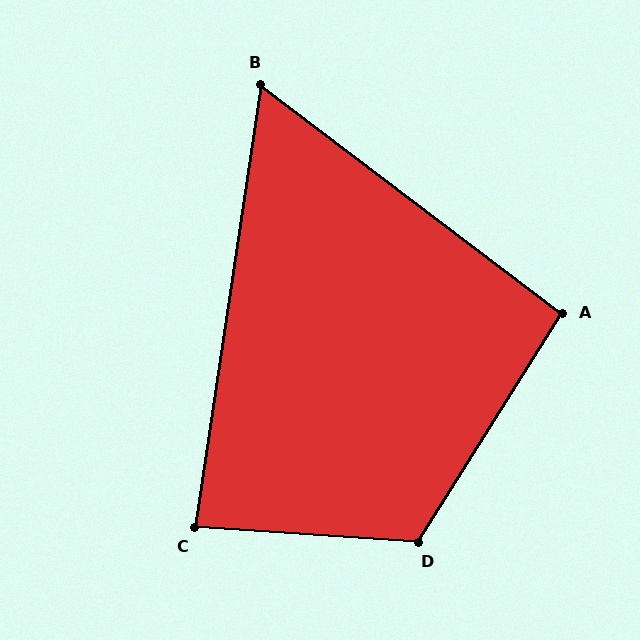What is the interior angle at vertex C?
Approximately 85 degrees (approximately right).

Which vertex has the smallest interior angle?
B, at approximately 61 degrees.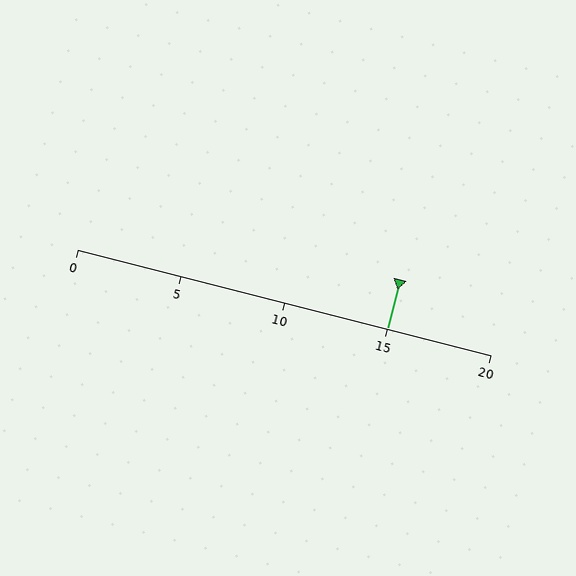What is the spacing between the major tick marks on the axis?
The major ticks are spaced 5 apart.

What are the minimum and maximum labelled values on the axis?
The axis runs from 0 to 20.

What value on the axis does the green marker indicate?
The marker indicates approximately 15.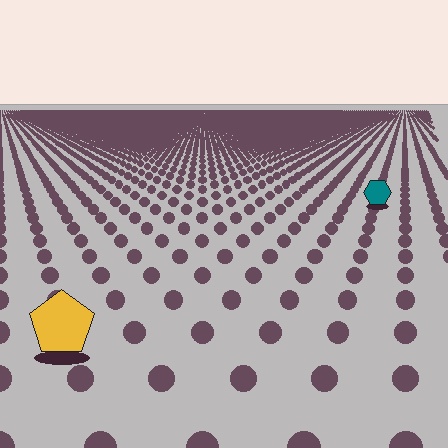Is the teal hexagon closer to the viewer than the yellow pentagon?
No. The yellow pentagon is closer — you can tell from the texture gradient: the ground texture is coarser near it.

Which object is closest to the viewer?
The yellow pentagon is closest. The texture marks near it are larger and more spread out.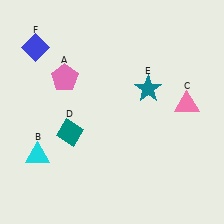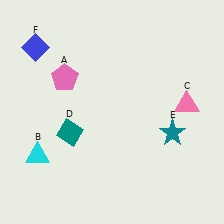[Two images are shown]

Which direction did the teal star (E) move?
The teal star (E) moved down.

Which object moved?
The teal star (E) moved down.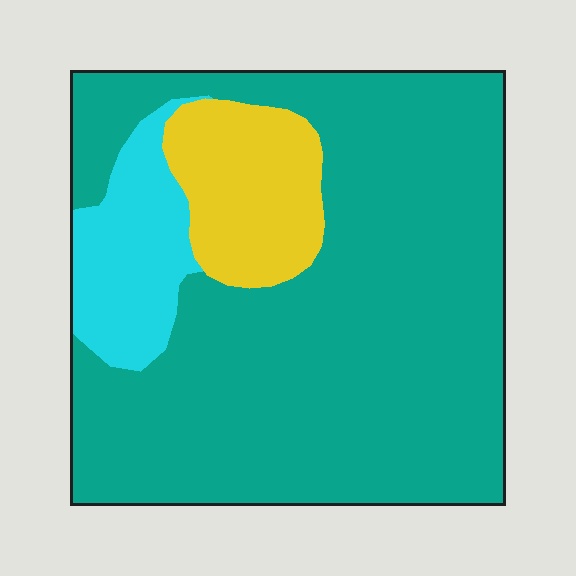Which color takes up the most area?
Teal, at roughly 75%.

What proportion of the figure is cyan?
Cyan takes up less than a quarter of the figure.